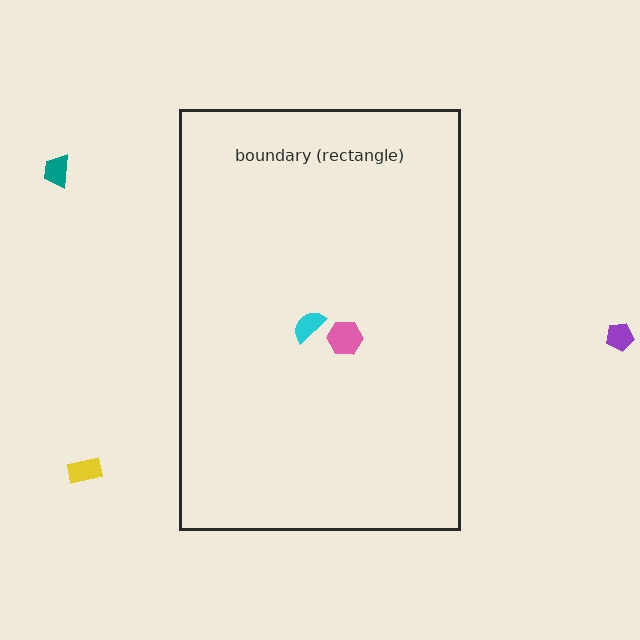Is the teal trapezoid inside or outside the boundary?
Outside.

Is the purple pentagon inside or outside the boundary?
Outside.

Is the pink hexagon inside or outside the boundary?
Inside.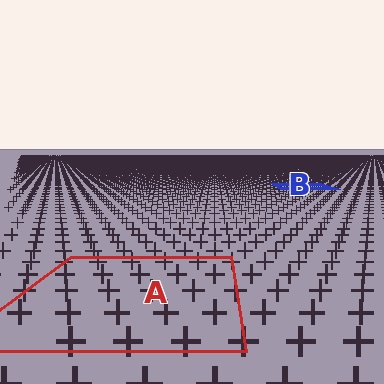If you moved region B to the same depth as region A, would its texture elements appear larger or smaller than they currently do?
They would appear larger. At a closer depth, the same texture elements are projected at a bigger on-screen size.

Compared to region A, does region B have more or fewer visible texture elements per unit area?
Region B has more texture elements per unit area — they are packed more densely because it is farther away.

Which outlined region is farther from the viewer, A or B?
Region B is farther from the viewer — the texture elements inside it appear smaller and more densely packed.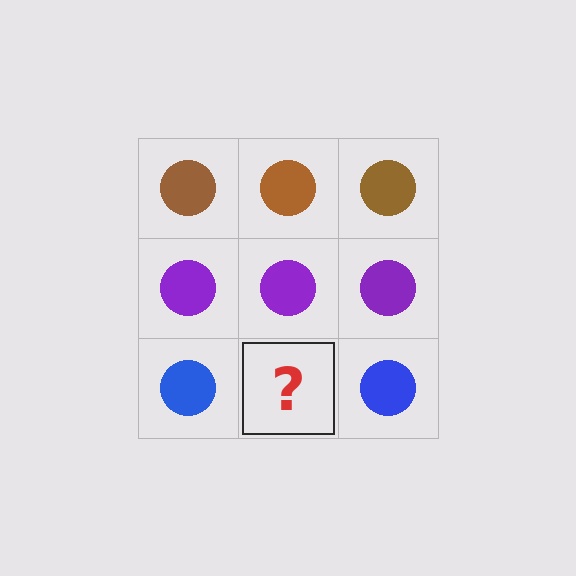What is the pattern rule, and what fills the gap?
The rule is that each row has a consistent color. The gap should be filled with a blue circle.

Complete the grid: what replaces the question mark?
The question mark should be replaced with a blue circle.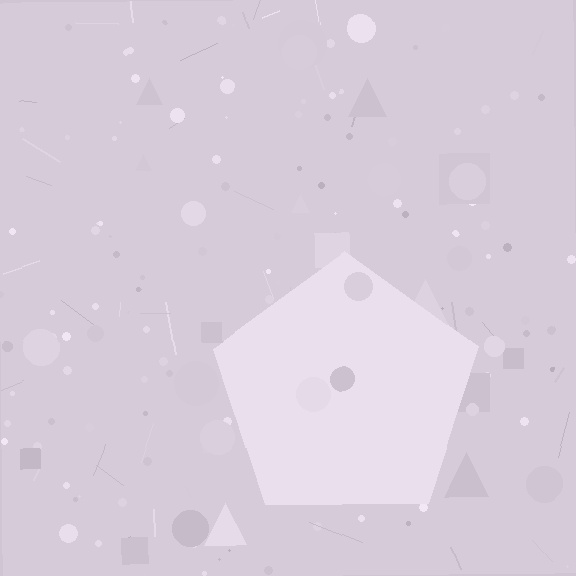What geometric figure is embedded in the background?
A pentagon is embedded in the background.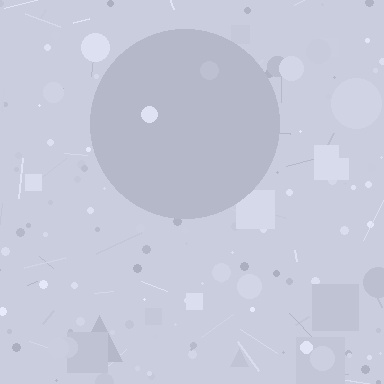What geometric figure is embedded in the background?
A circle is embedded in the background.